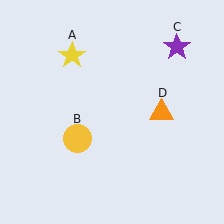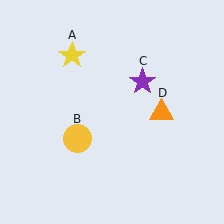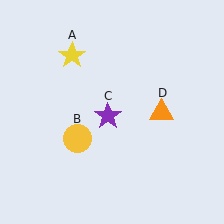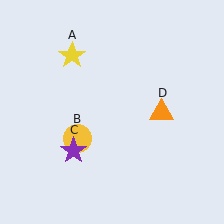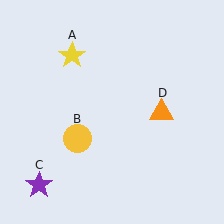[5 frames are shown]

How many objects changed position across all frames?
1 object changed position: purple star (object C).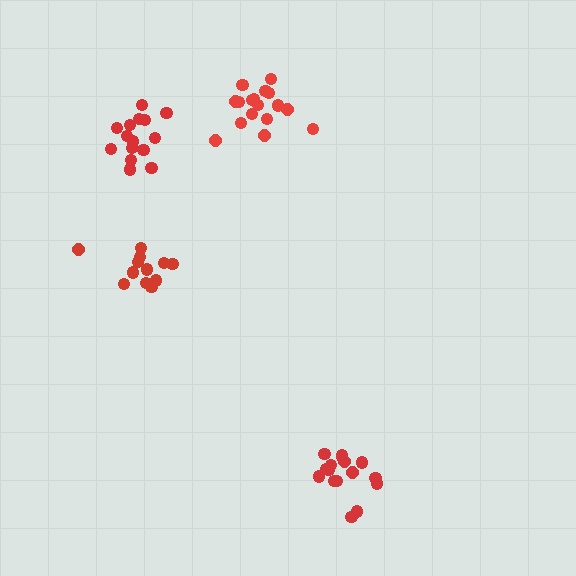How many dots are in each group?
Group 1: 15 dots, Group 2: 16 dots, Group 3: 12 dots, Group 4: 17 dots (60 total).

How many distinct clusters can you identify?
There are 4 distinct clusters.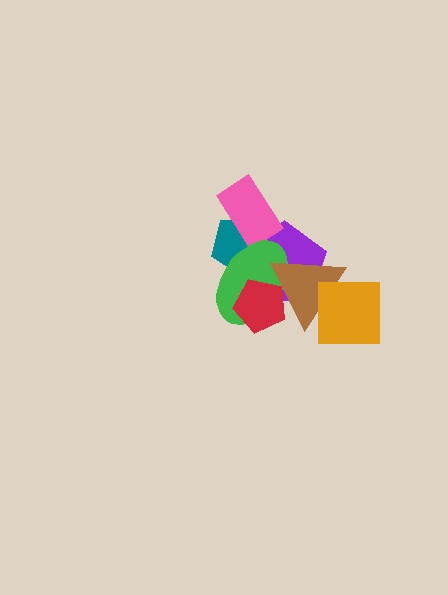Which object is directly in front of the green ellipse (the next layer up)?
The red pentagon is directly in front of the green ellipse.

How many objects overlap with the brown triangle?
4 objects overlap with the brown triangle.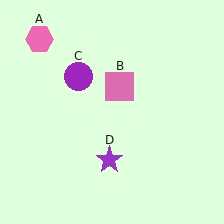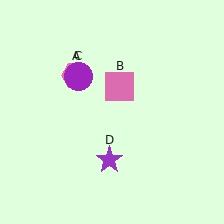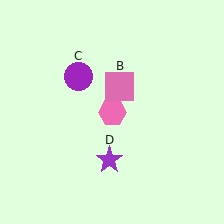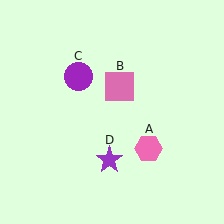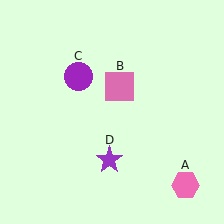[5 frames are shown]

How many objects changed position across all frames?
1 object changed position: pink hexagon (object A).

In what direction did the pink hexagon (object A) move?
The pink hexagon (object A) moved down and to the right.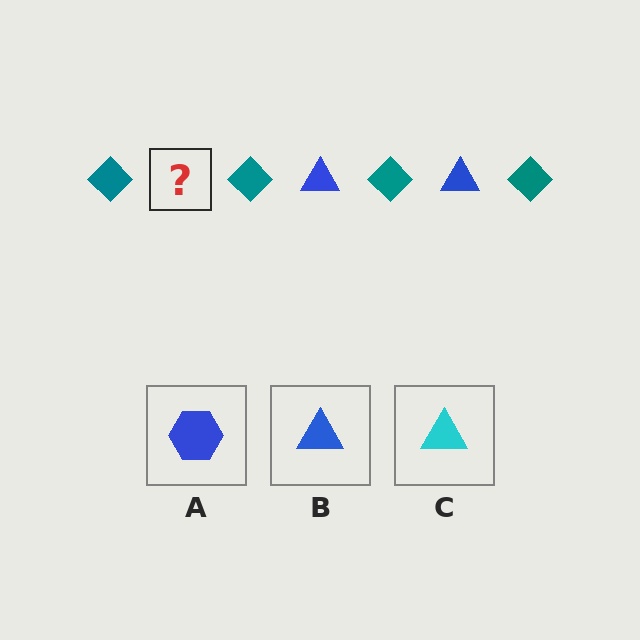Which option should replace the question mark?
Option B.